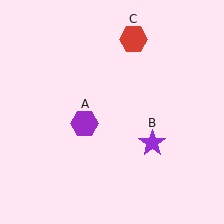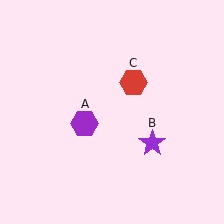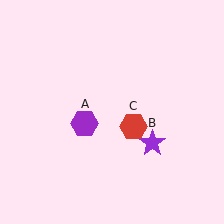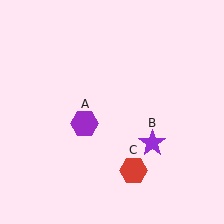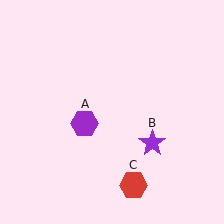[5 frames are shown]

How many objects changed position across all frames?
1 object changed position: red hexagon (object C).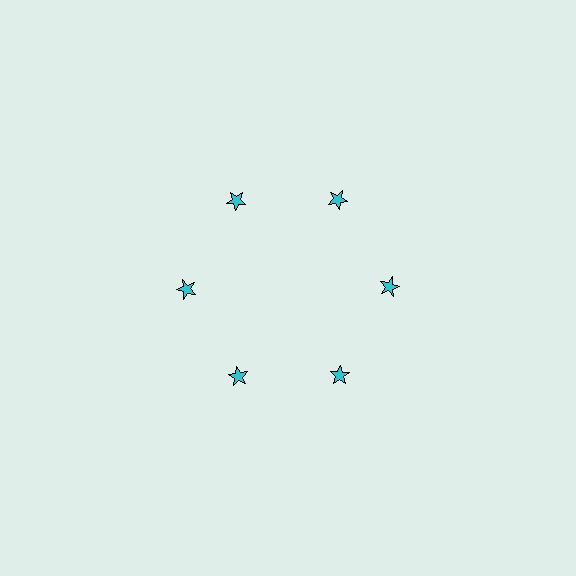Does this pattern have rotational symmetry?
Yes, this pattern has 6-fold rotational symmetry. It looks the same after rotating 60 degrees around the center.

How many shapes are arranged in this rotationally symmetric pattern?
There are 6 shapes, arranged in 6 groups of 1.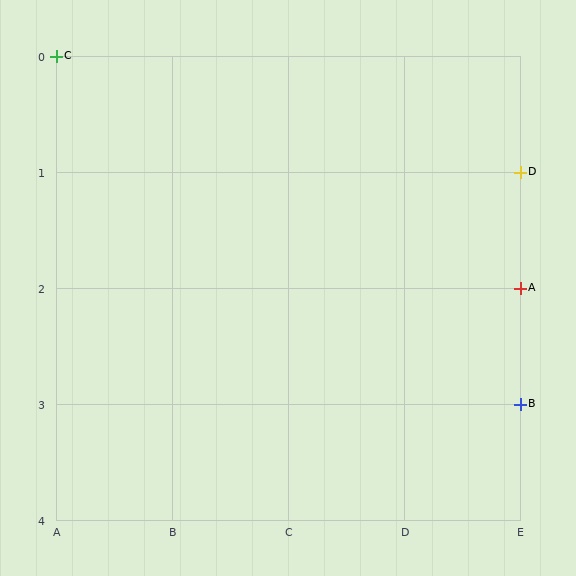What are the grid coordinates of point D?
Point D is at grid coordinates (E, 1).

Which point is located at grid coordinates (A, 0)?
Point C is at (A, 0).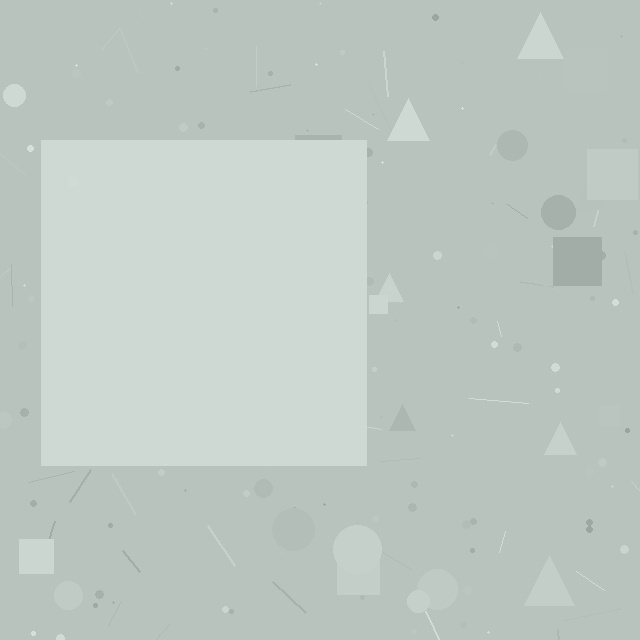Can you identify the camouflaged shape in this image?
The camouflaged shape is a square.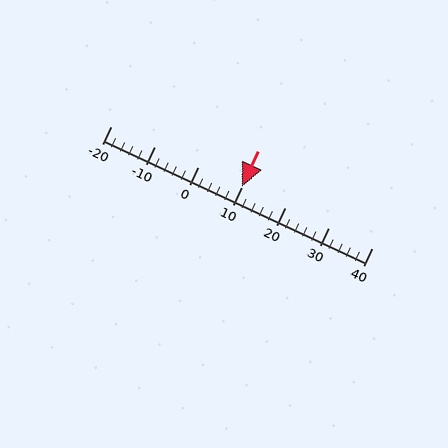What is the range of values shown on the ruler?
The ruler shows values from -20 to 40.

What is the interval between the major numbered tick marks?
The major tick marks are spaced 10 units apart.